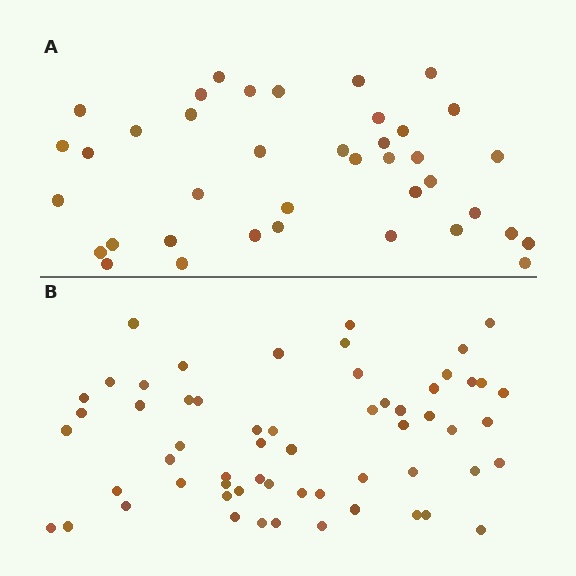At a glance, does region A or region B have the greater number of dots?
Region B (the bottom region) has more dots.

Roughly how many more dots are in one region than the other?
Region B has approximately 20 more dots than region A.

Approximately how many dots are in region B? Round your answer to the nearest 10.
About 60 dots. (The exact count is 59, which rounds to 60.)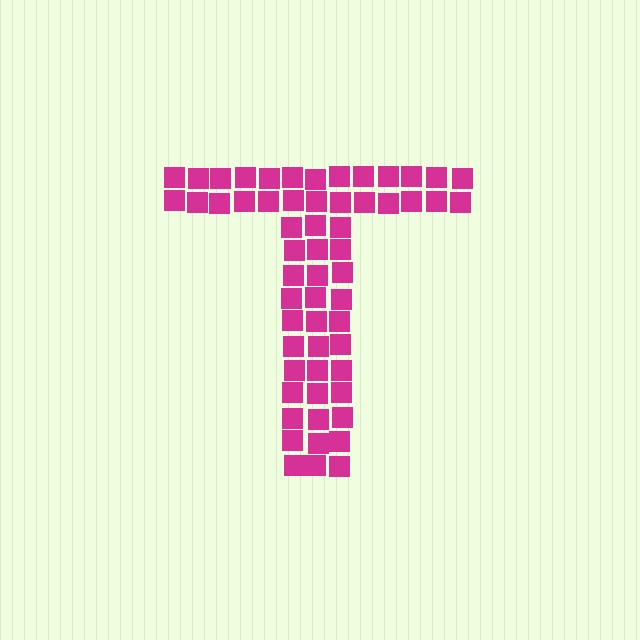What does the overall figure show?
The overall figure shows the letter T.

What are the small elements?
The small elements are squares.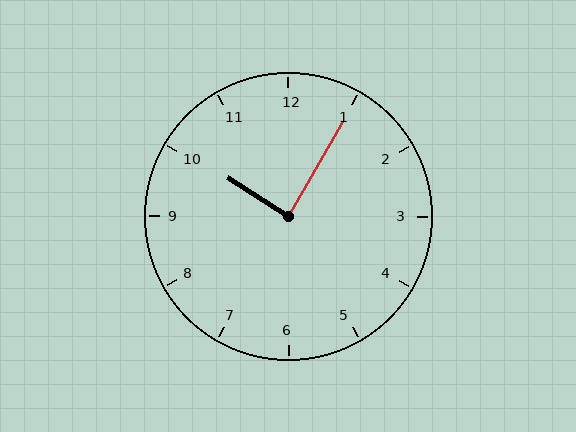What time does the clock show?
10:05.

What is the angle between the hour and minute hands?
Approximately 88 degrees.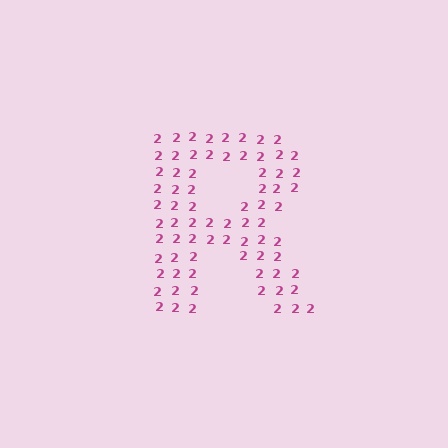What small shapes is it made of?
It is made of small digit 2's.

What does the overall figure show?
The overall figure shows the letter R.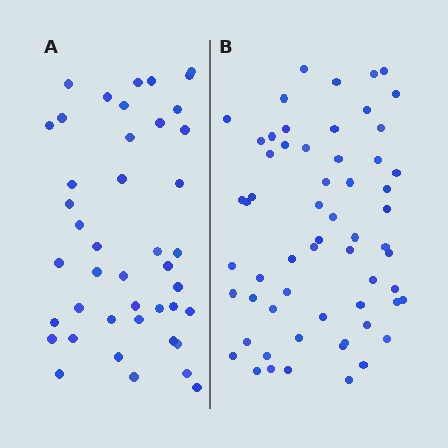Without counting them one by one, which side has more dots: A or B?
Region B (the right region) has more dots.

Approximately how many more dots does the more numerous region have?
Region B has approximately 15 more dots than region A.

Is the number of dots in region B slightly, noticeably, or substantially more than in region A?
Region B has noticeably more, but not dramatically so. The ratio is roughly 1.4 to 1.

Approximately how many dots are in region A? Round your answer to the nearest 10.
About 40 dots. (The exact count is 43, which rounds to 40.)